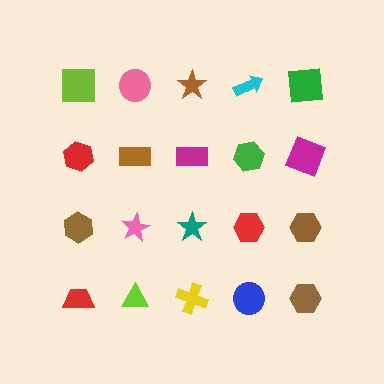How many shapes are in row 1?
5 shapes.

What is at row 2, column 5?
A magenta square.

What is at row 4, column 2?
A lime triangle.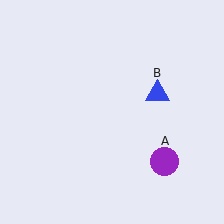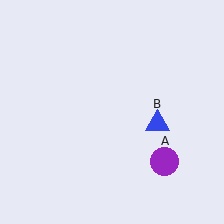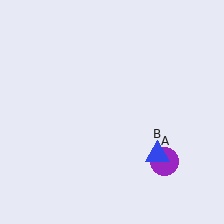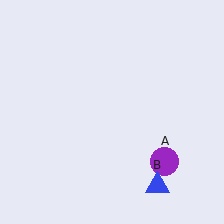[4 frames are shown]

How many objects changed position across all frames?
1 object changed position: blue triangle (object B).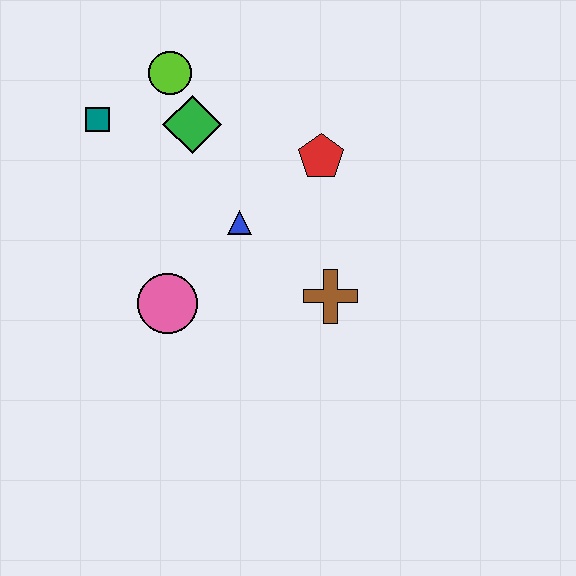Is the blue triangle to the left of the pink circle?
No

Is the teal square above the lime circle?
No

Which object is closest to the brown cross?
The blue triangle is closest to the brown cross.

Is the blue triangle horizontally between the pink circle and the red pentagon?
Yes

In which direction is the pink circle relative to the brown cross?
The pink circle is to the left of the brown cross.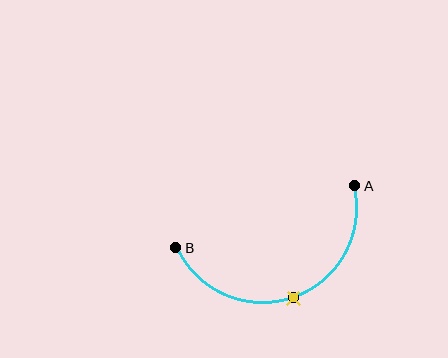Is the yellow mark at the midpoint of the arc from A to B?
Yes. The yellow mark lies on the arc at equal arc-length from both A and B — it is the arc midpoint.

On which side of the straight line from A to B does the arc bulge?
The arc bulges below the straight line connecting A and B.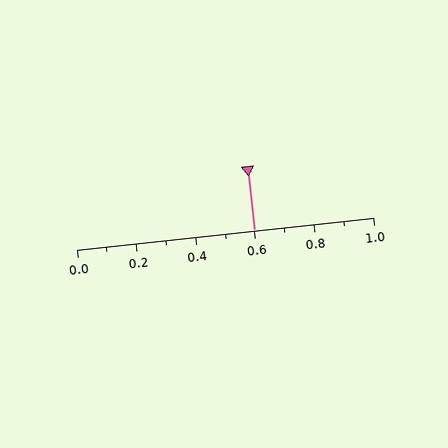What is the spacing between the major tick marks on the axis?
The major ticks are spaced 0.2 apart.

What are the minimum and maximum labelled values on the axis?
The axis runs from 0.0 to 1.0.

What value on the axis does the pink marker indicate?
The marker indicates approximately 0.6.